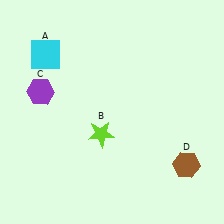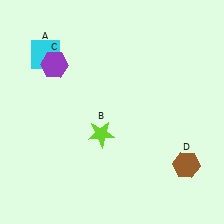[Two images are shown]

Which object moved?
The purple hexagon (C) moved up.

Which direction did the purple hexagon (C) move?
The purple hexagon (C) moved up.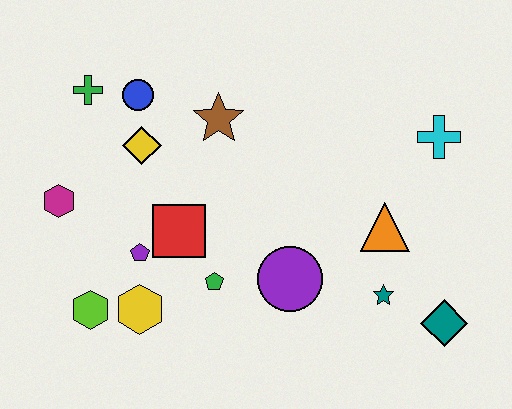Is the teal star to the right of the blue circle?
Yes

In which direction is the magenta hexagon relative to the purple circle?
The magenta hexagon is to the left of the purple circle.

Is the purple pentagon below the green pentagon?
No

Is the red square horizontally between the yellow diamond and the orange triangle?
Yes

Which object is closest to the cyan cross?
The orange triangle is closest to the cyan cross.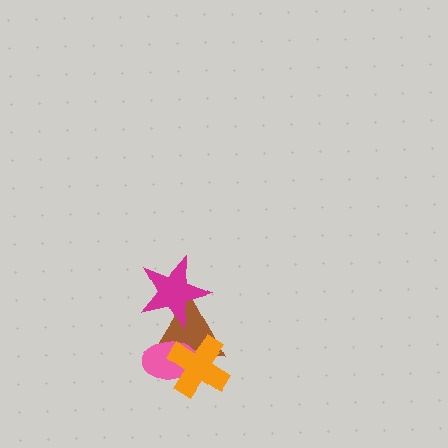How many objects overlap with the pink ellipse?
2 objects overlap with the pink ellipse.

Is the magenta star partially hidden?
No, no other shape covers it.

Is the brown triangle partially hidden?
Yes, it is partially covered by another shape.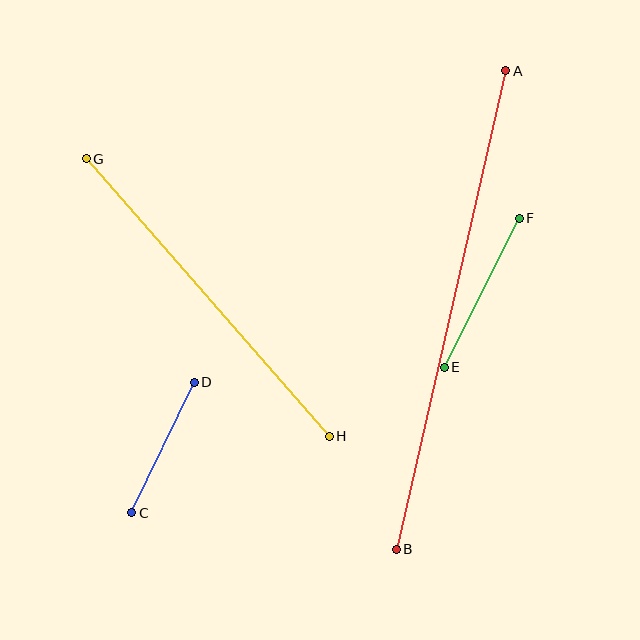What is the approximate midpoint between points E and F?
The midpoint is at approximately (482, 293) pixels.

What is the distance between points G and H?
The distance is approximately 369 pixels.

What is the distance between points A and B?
The distance is approximately 491 pixels.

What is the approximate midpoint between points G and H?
The midpoint is at approximately (208, 297) pixels.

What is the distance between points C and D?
The distance is approximately 145 pixels.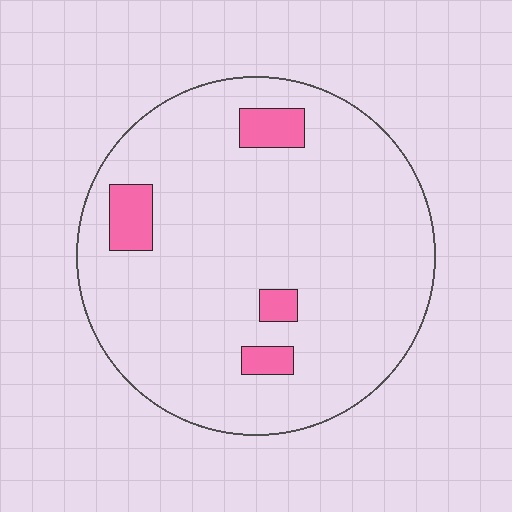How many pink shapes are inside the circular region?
4.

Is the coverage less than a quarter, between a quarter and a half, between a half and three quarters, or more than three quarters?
Less than a quarter.